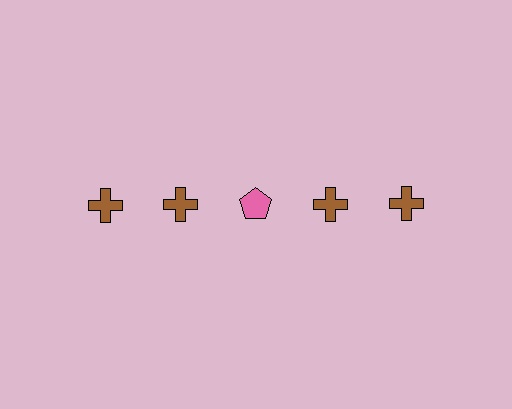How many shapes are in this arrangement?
There are 5 shapes arranged in a grid pattern.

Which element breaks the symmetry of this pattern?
The pink pentagon in the top row, center column breaks the symmetry. All other shapes are brown crosses.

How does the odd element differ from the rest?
It differs in both color (pink instead of brown) and shape (pentagon instead of cross).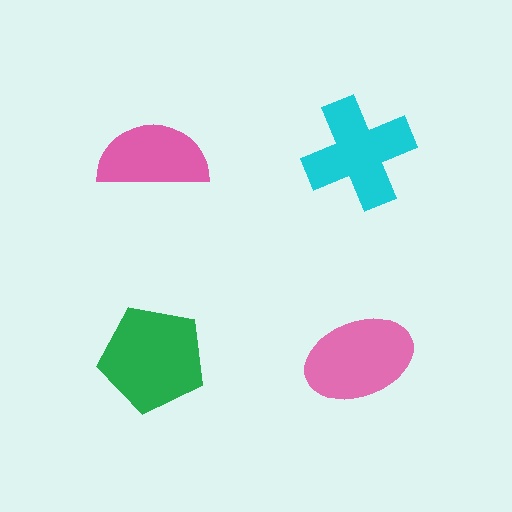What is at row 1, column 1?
A pink semicircle.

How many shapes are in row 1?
2 shapes.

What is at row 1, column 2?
A cyan cross.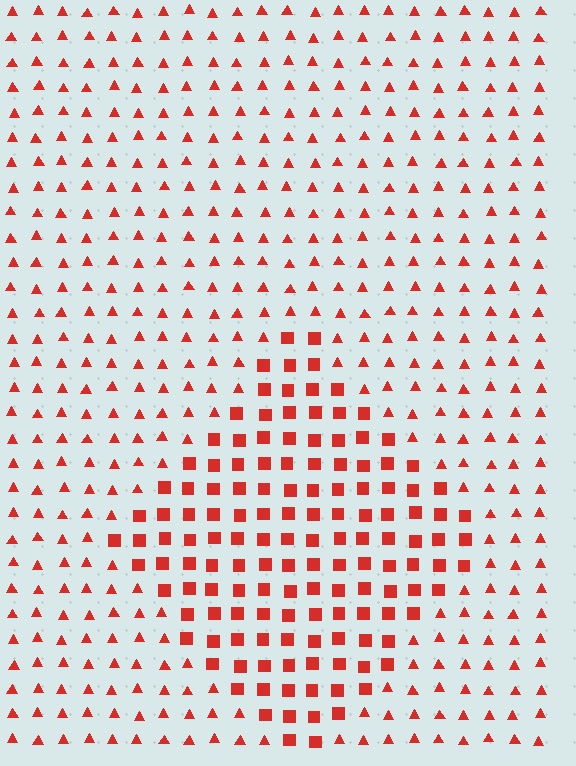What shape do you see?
I see a diamond.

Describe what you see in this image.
The image is filled with small red elements arranged in a uniform grid. A diamond-shaped region contains squares, while the surrounding area contains triangles. The boundary is defined purely by the change in element shape.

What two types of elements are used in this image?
The image uses squares inside the diamond region and triangles outside it.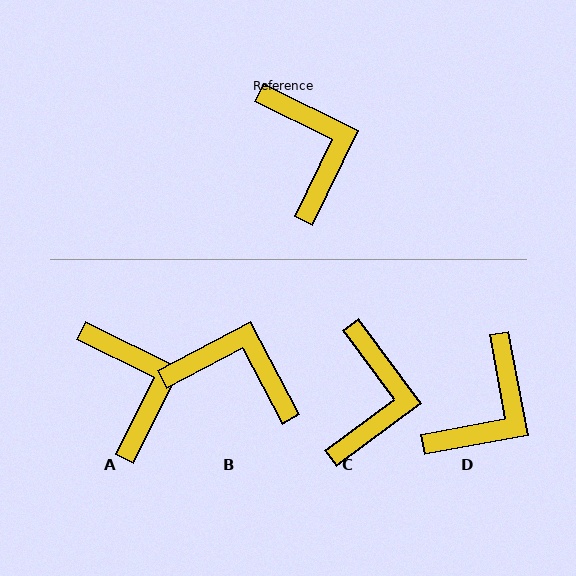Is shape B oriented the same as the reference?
No, it is off by about 54 degrees.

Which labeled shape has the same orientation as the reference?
A.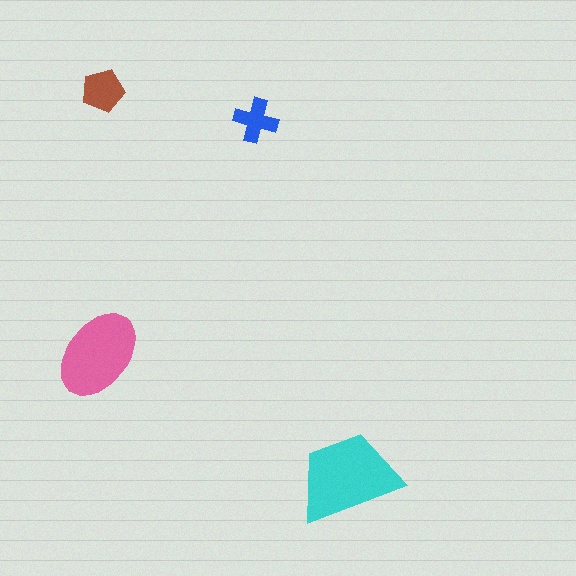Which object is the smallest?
The blue cross.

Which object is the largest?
The cyan trapezoid.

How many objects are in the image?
There are 4 objects in the image.